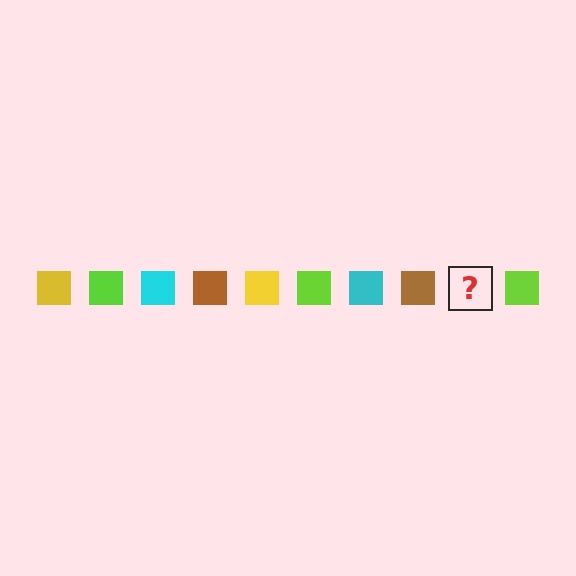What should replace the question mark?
The question mark should be replaced with a yellow square.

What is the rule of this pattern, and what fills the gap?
The rule is that the pattern cycles through yellow, lime, cyan, brown squares. The gap should be filled with a yellow square.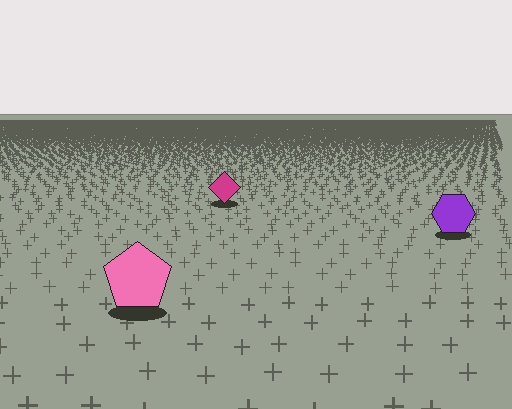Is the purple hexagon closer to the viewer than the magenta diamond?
Yes. The purple hexagon is closer — you can tell from the texture gradient: the ground texture is coarser near it.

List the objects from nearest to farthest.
From nearest to farthest: the pink pentagon, the purple hexagon, the magenta diamond.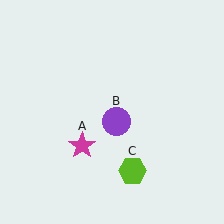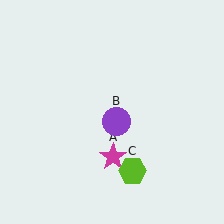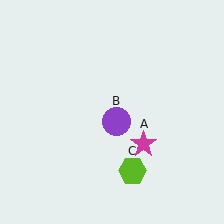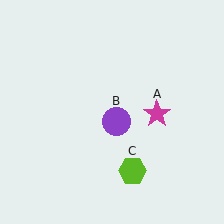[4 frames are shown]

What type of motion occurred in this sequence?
The magenta star (object A) rotated counterclockwise around the center of the scene.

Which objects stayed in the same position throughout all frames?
Purple circle (object B) and lime hexagon (object C) remained stationary.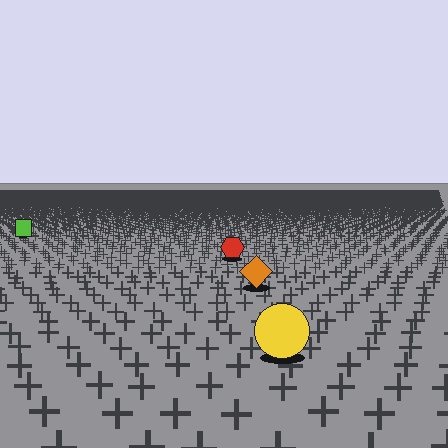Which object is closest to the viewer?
The yellow circle is closest. The texture marks near it are larger and more spread out.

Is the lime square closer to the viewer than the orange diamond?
No. The orange diamond is closer — you can tell from the texture gradient: the ground texture is coarser near it.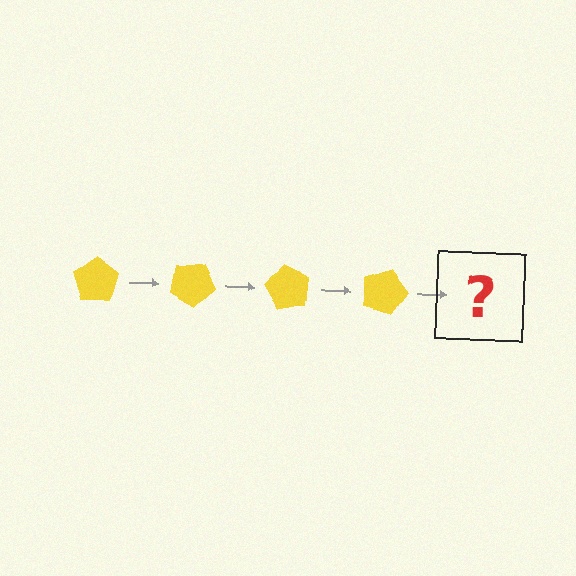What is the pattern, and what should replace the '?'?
The pattern is that the pentagon rotates 30 degrees each step. The '?' should be a yellow pentagon rotated 120 degrees.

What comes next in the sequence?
The next element should be a yellow pentagon rotated 120 degrees.